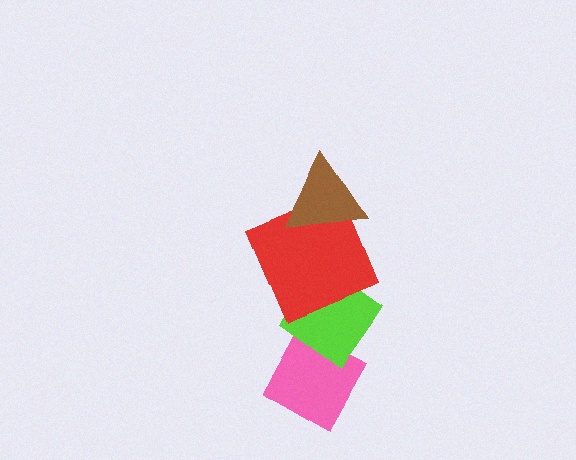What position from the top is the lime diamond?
The lime diamond is 3rd from the top.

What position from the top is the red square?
The red square is 2nd from the top.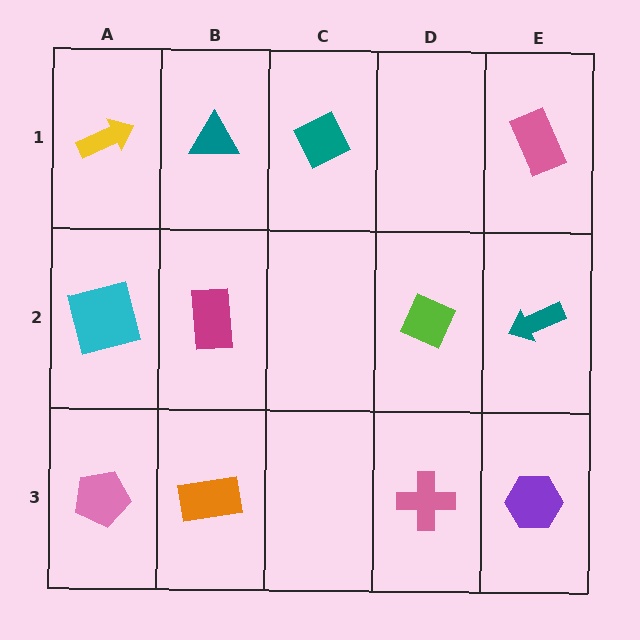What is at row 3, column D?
A pink cross.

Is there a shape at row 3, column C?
No, that cell is empty.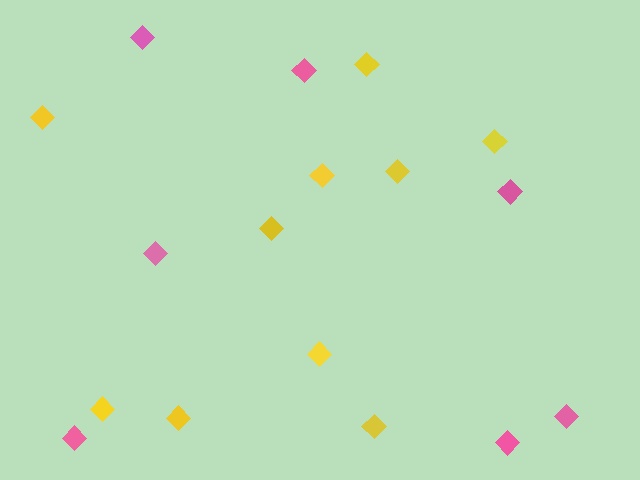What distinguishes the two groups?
There are 2 groups: one group of pink diamonds (7) and one group of yellow diamonds (10).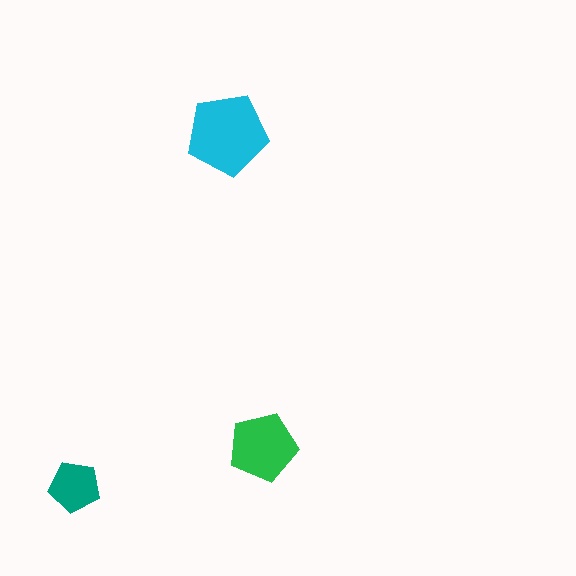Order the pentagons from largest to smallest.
the cyan one, the green one, the teal one.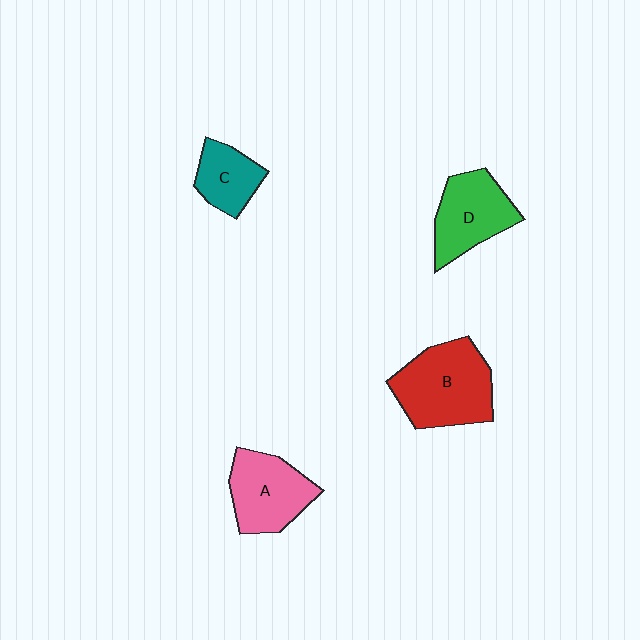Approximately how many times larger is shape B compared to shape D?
Approximately 1.3 times.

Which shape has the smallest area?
Shape C (teal).